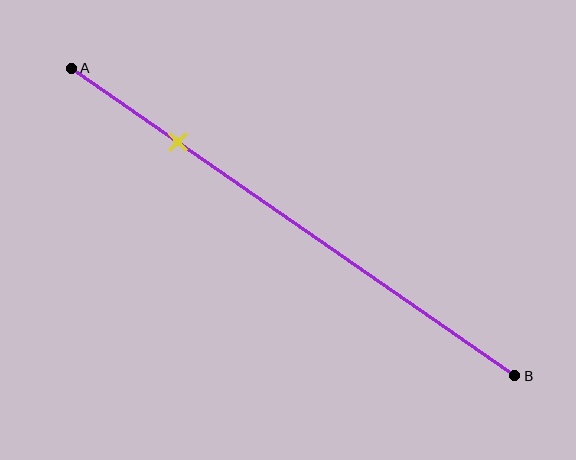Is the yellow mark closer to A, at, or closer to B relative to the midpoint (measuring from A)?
The yellow mark is closer to point A than the midpoint of segment AB.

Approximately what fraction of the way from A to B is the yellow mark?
The yellow mark is approximately 25% of the way from A to B.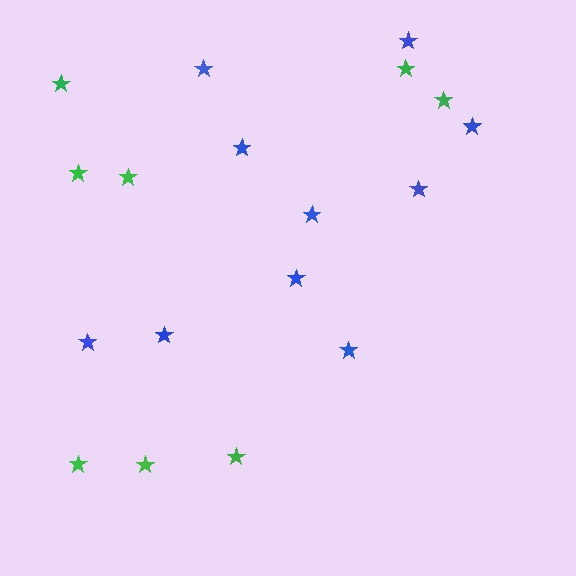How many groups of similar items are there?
There are 2 groups: one group of green stars (8) and one group of blue stars (10).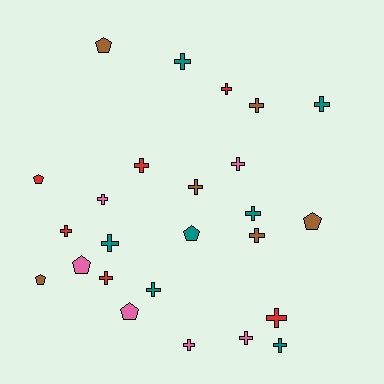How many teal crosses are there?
There are 6 teal crosses.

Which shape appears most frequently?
Cross, with 18 objects.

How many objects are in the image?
There are 25 objects.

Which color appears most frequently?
Teal, with 7 objects.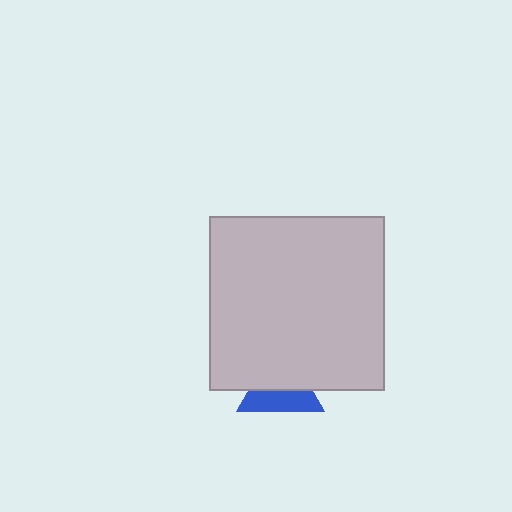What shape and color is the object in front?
The object in front is a light gray square.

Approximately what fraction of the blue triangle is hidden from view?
Roughly 55% of the blue triangle is hidden behind the light gray square.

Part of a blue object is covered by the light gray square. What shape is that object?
It is a triangle.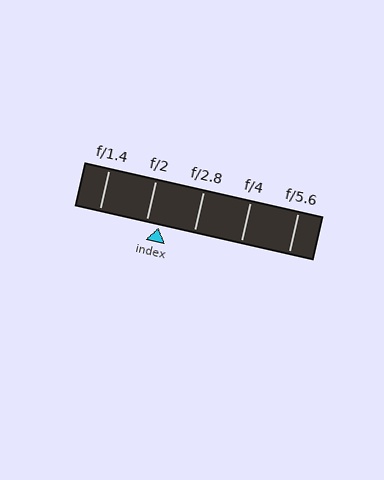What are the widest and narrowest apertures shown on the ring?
The widest aperture shown is f/1.4 and the narrowest is f/5.6.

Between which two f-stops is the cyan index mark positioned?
The index mark is between f/2 and f/2.8.